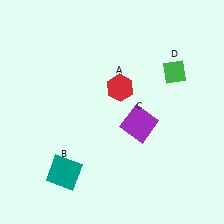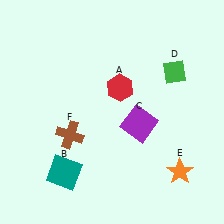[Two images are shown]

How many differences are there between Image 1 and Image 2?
There are 2 differences between the two images.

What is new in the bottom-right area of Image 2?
An orange star (E) was added in the bottom-right area of Image 2.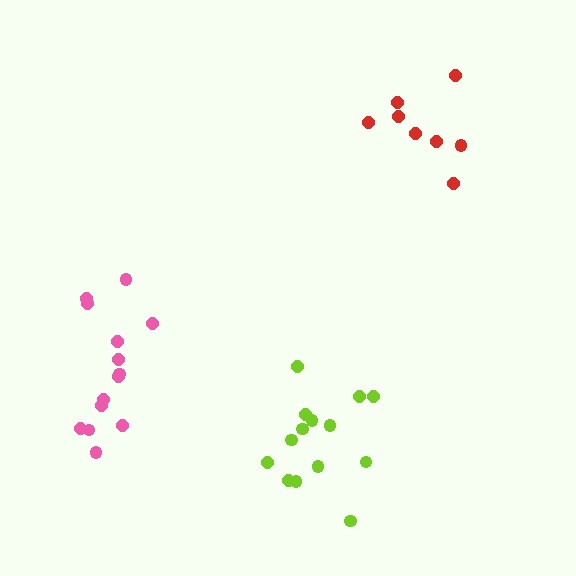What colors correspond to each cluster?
The clusters are colored: red, lime, pink.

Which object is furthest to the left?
The pink cluster is leftmost.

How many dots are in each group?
Group 1: 8 dots, Group 2: 14 dots, Group 3: 14 dots (36 total).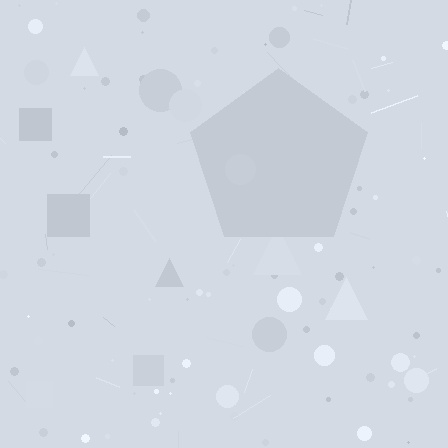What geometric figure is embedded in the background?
A pentagon is embedded in the background.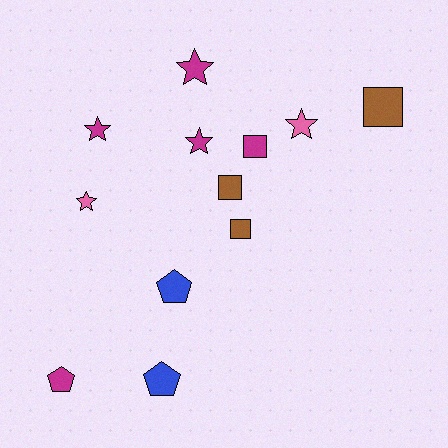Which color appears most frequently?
Magenta, with 5 objects.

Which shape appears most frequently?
Star, with 5 objects.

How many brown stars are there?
There are no brown stars.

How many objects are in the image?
There are 12 objects.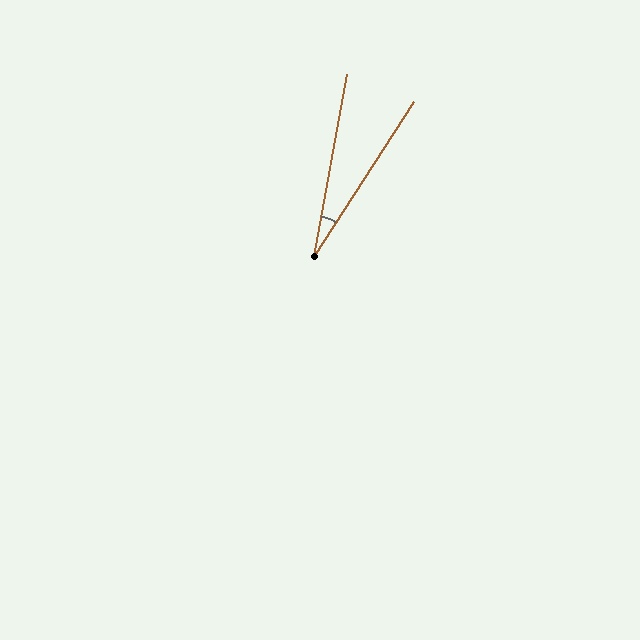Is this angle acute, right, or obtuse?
It is acute.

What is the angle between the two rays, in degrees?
Approximately 23 degrees.